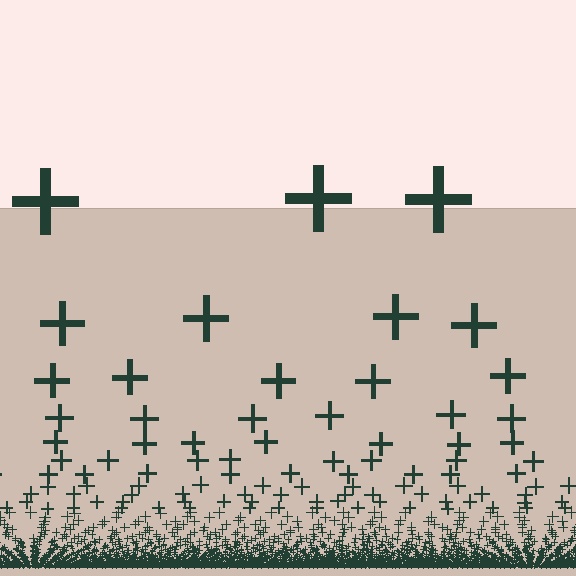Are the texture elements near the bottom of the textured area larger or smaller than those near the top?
Smaller. The gradient is inverted — elements near the bottom are smaller and denser.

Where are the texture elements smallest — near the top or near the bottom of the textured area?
Near the bottom.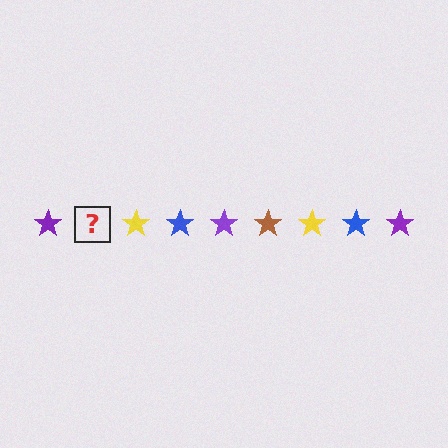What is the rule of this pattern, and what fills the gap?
The rule is that the pattern cycles through purple, brown, yellow, blue stars. The gap should be filled with a brown star.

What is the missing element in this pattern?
The missing element is a brown star.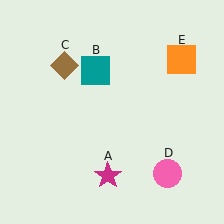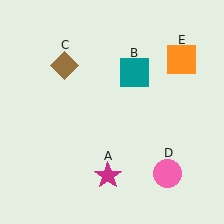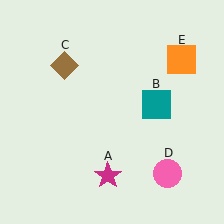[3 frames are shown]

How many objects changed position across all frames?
1 object changed position: teal square (object B).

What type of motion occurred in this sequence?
The teal square (object B) rotated clockwise around the center of the scene.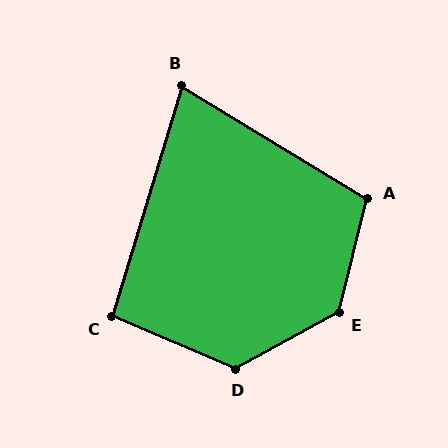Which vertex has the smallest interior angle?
B, at approximately 76 degrees.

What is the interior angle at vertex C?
Approximately 96 degrees (obtuse).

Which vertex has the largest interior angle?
E, at approximately 132 degrees.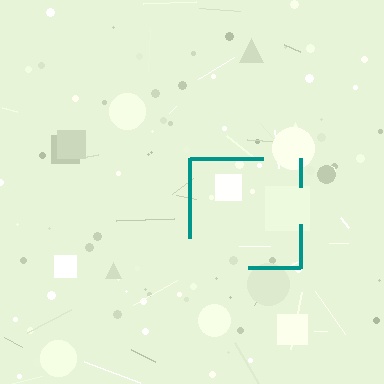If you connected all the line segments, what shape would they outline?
They would outline a square.